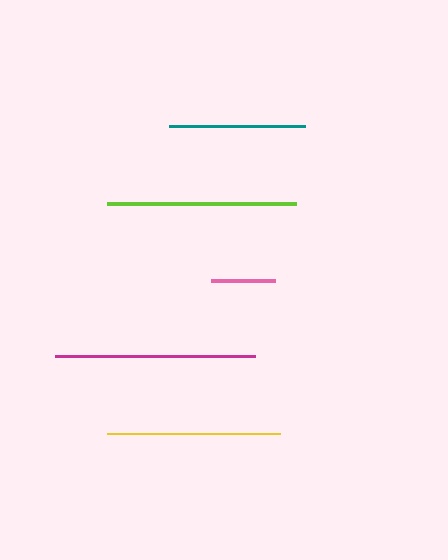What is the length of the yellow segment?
The yellow segment is approximately 173 pixels long.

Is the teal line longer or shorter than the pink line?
The teal line is longer than the pink line.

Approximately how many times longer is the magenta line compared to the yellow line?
The magenta line is approximately 1.2 times the length of the yellow line.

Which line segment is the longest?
The magenta line is the longest at approximately 200 pixels.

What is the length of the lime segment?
The lime segment is approximately 189 pixels long.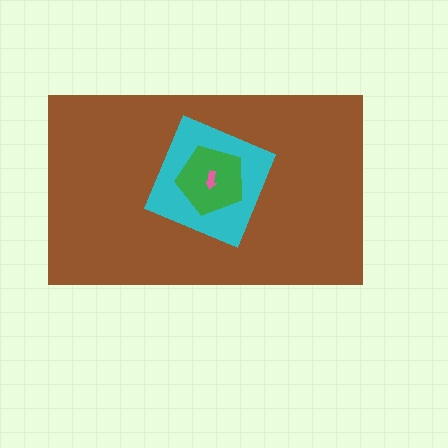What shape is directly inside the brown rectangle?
The cyan diamond.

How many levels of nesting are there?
4.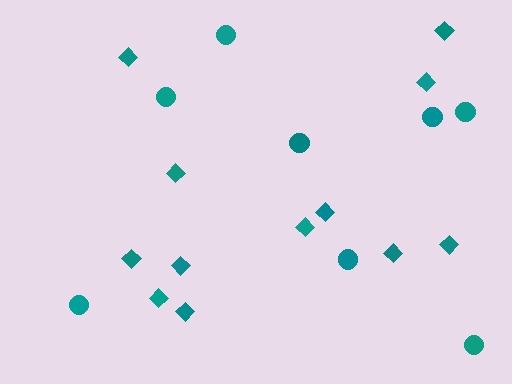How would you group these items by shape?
There are 2 groups: one group of circles (8) and one group of diamonds (12).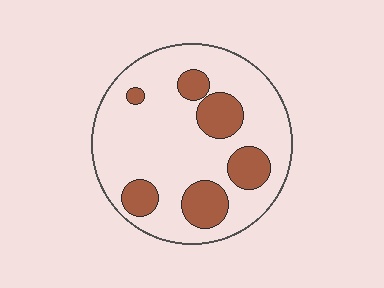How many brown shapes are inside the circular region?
6.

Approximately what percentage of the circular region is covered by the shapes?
Approximately 25%.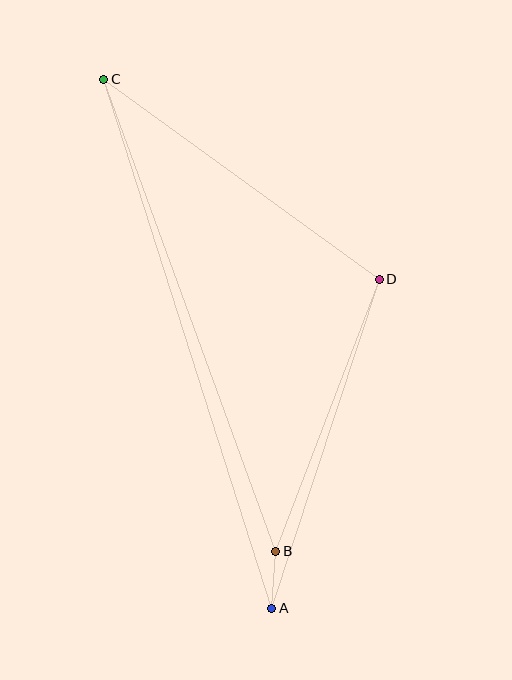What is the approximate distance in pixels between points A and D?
The distance between A and D is approximately 346 pixels.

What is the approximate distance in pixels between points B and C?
The distance between B and C is approximately 502 pixels.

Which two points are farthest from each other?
Points A and C are farthest from each other.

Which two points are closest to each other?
Points A and B are closest to each other.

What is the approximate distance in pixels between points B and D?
The distance between B and D is approximately 291 pixels.